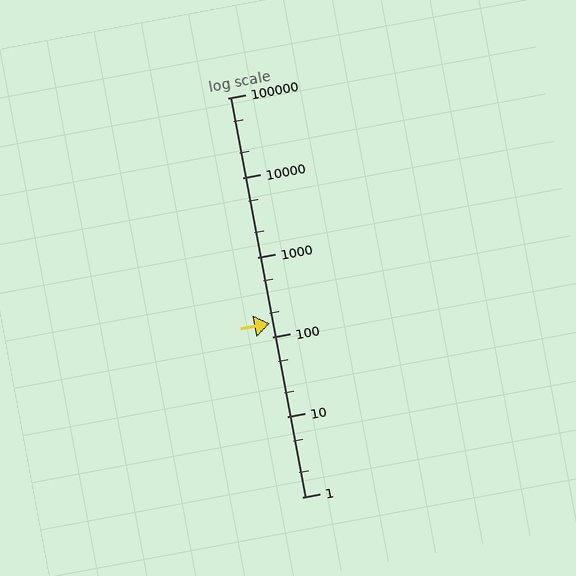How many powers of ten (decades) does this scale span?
The scale spans 5 decades, from 1 to 100000.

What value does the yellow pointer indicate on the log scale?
The pointer indicates approximately 150.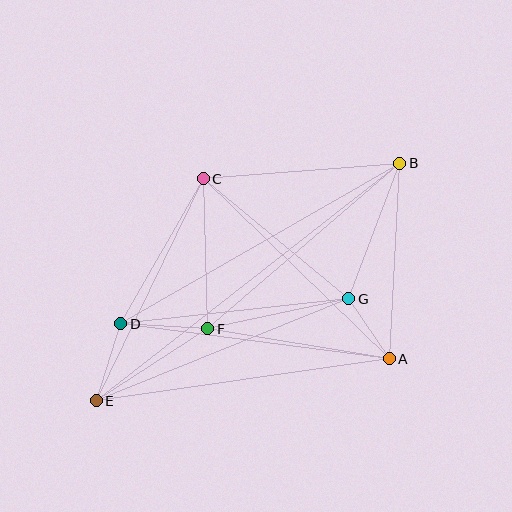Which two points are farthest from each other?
Points B and E are farthest from each other.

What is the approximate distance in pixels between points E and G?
The distance between E and G is approximately 272 pixels.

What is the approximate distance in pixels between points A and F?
The distance between A and F is approximately 184 pixels.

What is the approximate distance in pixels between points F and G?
The distance between F and G is approximately 144 pixels.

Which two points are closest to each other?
Points A and G are closest to each other.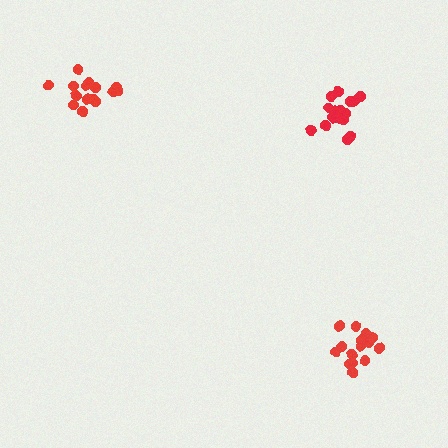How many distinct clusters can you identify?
There are 3 distinct clusters.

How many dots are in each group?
Group 1: 15 dots, Group 2: 16 dots, Group 3: 19 dots (50 total).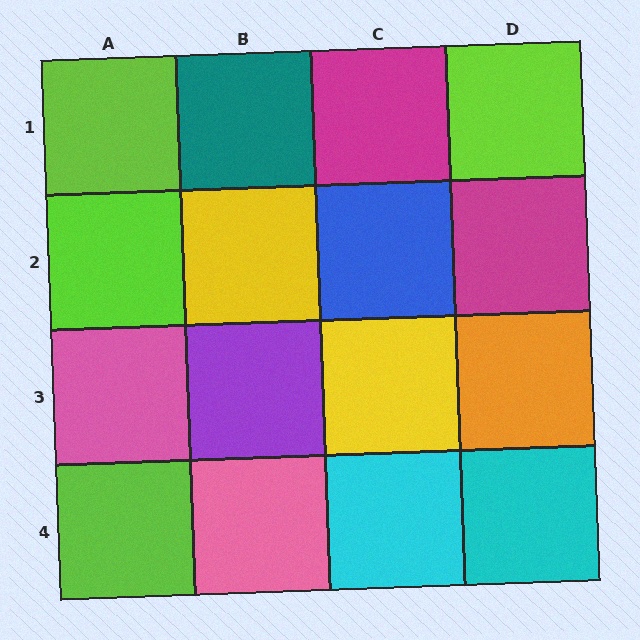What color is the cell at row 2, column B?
Yellow.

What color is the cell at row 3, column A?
Pink.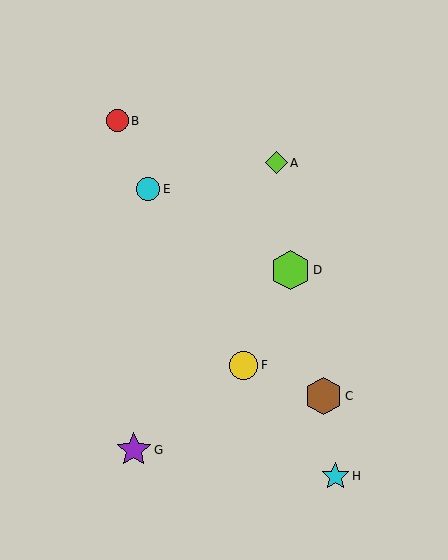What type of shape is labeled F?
Shape F is a yellow circle.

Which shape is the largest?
The lime hexagon (labeled D) is the largest.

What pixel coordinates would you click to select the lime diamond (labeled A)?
Click at (276, 163) to select the lime diamond A.